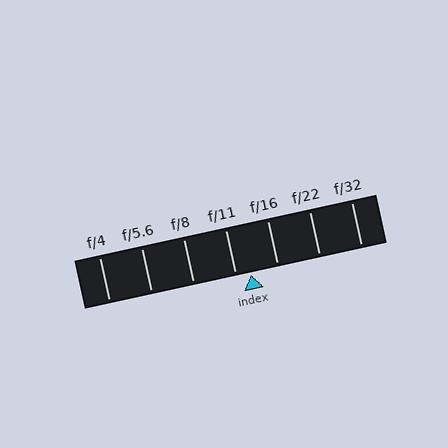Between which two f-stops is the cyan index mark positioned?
The index mark is between f/11 and f/16.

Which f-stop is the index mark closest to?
The index mark is closest to f/11.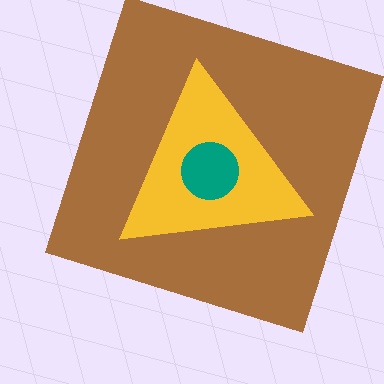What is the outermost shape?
The brown square.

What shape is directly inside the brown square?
The yellow triangle.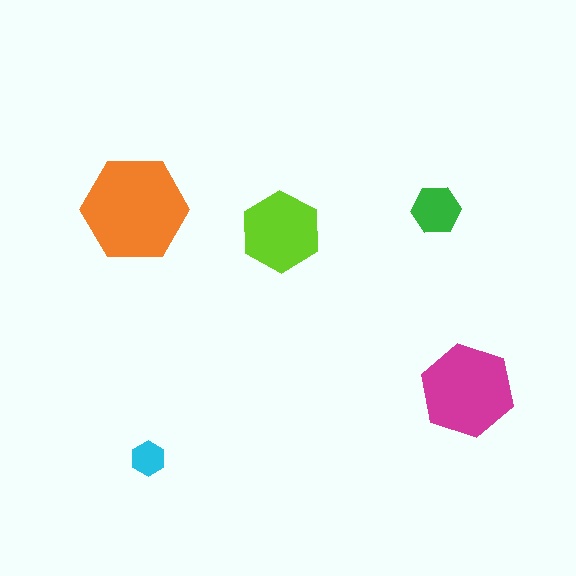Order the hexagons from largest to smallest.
the orange one, the magenta one, the lime one, the green one, the cyan one.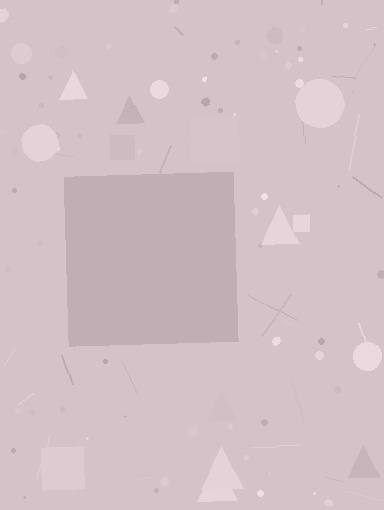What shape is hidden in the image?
A square is hidden in the image.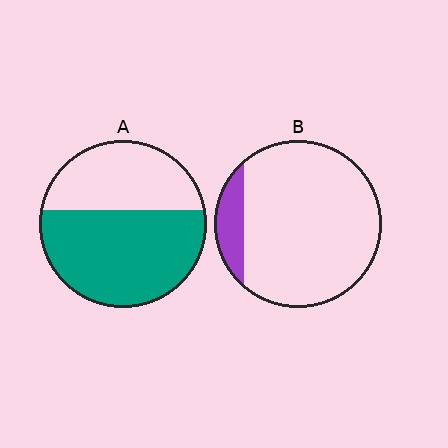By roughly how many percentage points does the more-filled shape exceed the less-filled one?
By roughly 50 percentage points (A over B).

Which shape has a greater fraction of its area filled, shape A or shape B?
Shape A.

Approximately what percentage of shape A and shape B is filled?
A is approximately 60% and B is approximately 10%.